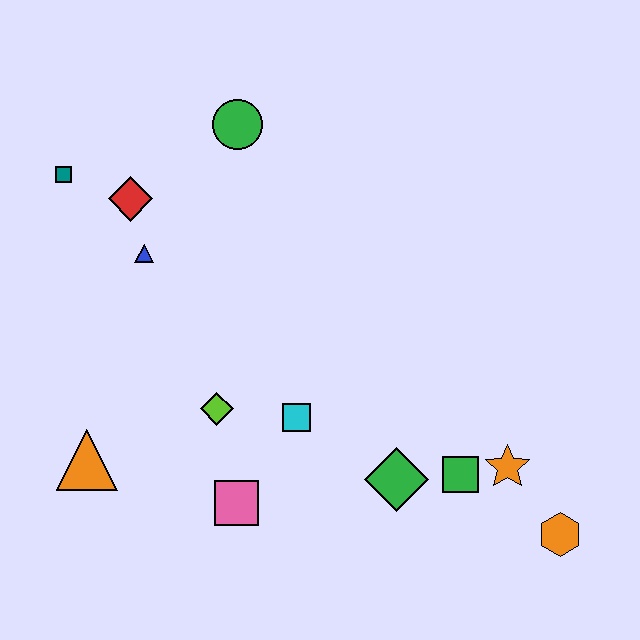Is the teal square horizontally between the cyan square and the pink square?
No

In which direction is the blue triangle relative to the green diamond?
The blue triangle is to the left of the green diamond.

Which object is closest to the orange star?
The green square is closest to the orange star.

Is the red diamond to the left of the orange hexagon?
Yes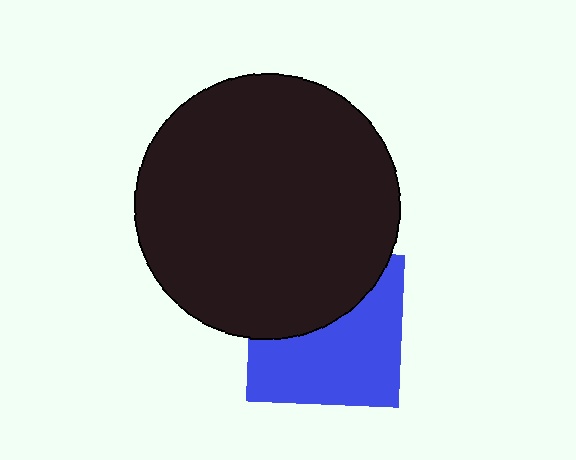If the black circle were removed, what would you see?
You would see the complete blue square.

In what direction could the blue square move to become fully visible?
The blue square could move down. That would shift it out from behind the black circle entirely.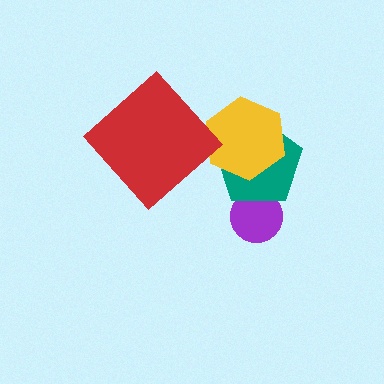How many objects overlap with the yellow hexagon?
1 object overlaps with the yellow hexagon.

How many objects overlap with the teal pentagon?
2 objects overlap with the teal pentagon.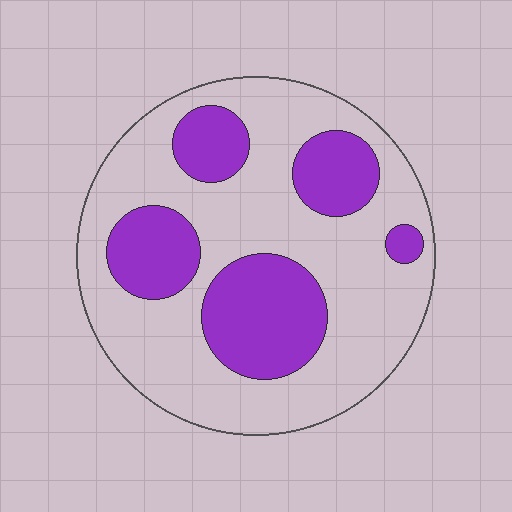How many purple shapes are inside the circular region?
5.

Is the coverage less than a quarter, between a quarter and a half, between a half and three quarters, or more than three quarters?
Between a quarter and a half.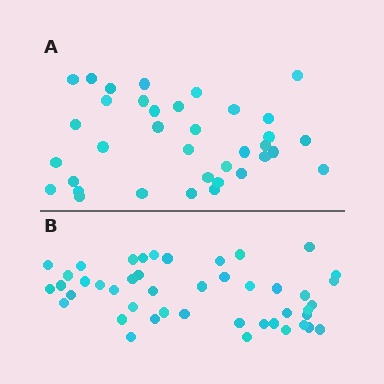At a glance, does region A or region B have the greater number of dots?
Region B (the bottom region) has more dots.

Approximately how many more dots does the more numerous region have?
Region B has roughly 8 or so more dots than region A.